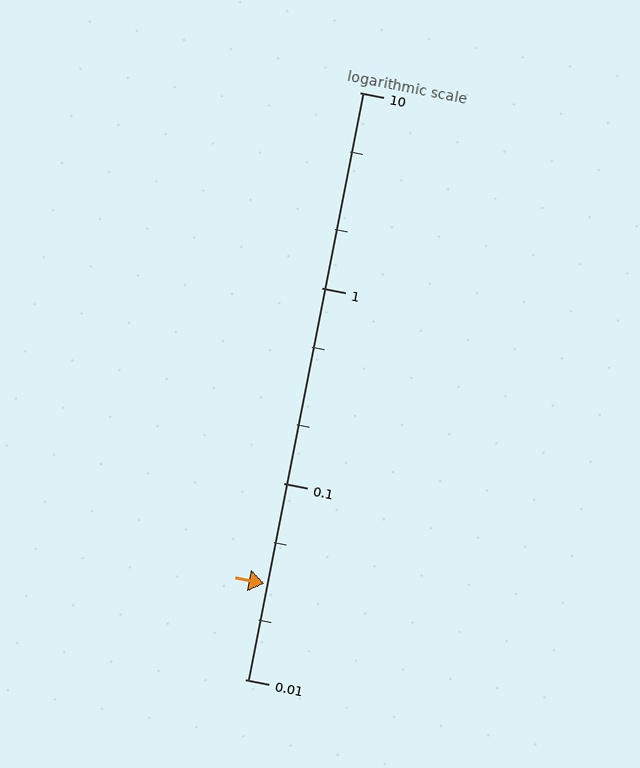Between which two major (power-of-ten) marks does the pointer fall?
The pointer is between 0.01 and 0.1.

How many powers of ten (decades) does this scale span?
The scale spans 3 decades, from 0.01 to 10.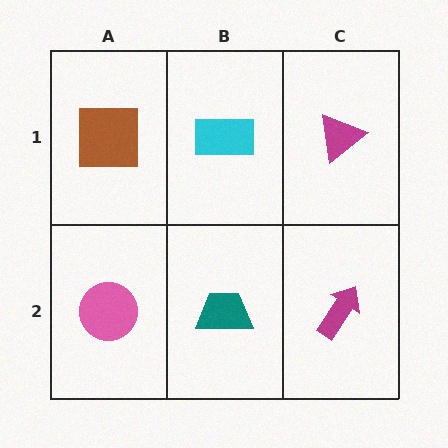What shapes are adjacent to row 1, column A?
A pink circle (row 2, column A), a cyan rectangle (row 1, column B).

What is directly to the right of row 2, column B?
A magenta arrow.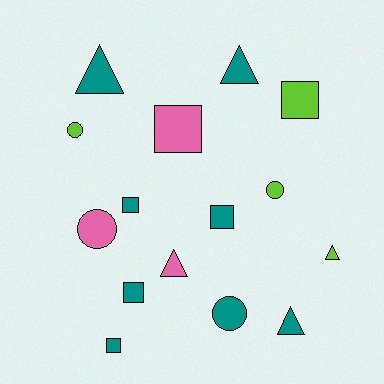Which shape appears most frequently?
Square, with 6 objects.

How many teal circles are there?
There is 1 teal circle.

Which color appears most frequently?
Teal, with 8 objects.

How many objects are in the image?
There are 15 objects.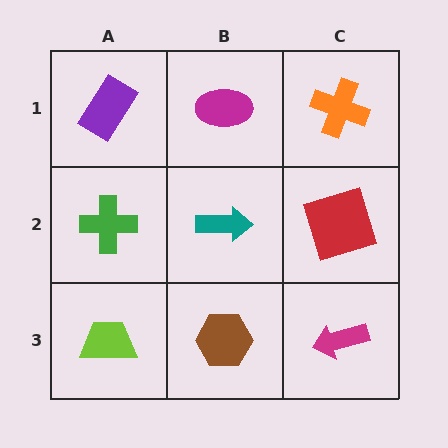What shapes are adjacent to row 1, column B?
A teal arrow (row 2, column B), a purple rectangle (row 1, column A), an orange cross (row 1, column C).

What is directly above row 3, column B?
A teal arrow.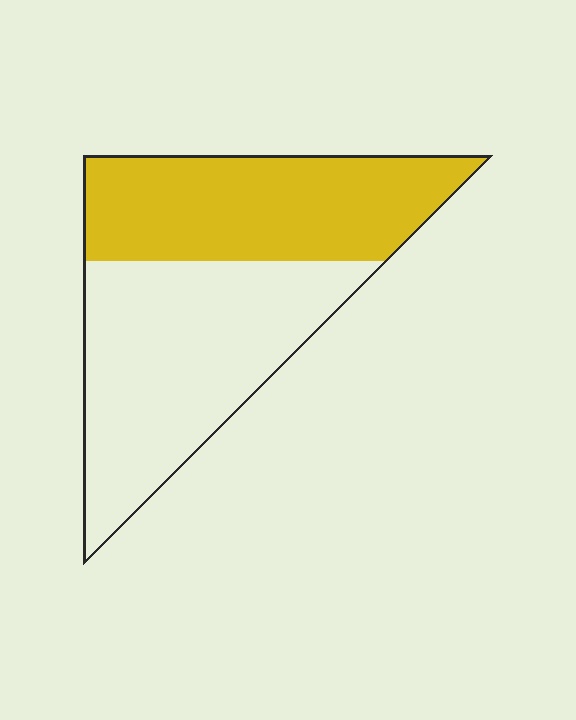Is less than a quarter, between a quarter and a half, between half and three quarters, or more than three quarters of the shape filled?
Between a quarter and a half.